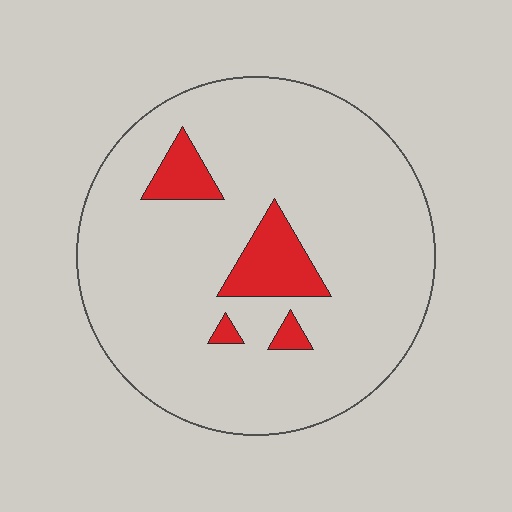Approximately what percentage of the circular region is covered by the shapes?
Approximately 10%.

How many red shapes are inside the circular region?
4.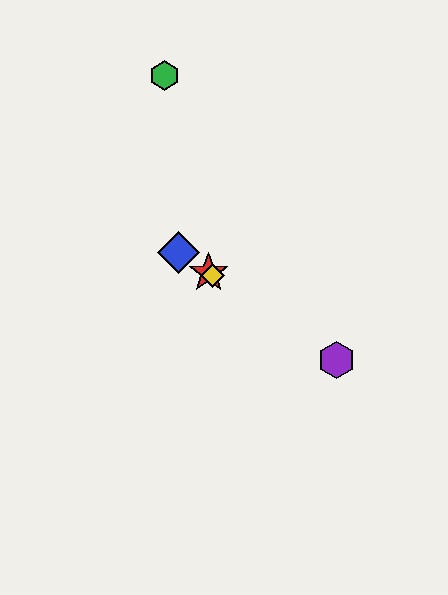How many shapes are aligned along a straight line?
4 shapes (the red star, the blue diamond, the yellow diamond, the purple hexagon) are aligned along a straight line.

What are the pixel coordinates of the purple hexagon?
The purple hexagon is at (336, 360).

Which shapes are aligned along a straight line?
The red star, the blue diamond, the yellow diamond, the purple hexagon are aligned along a straight line.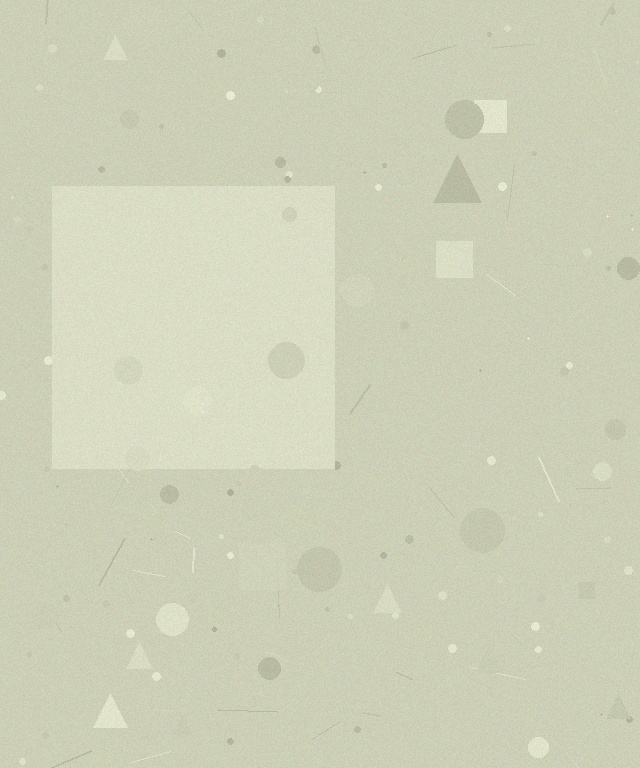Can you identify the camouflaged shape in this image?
The camouflaged shape is a square.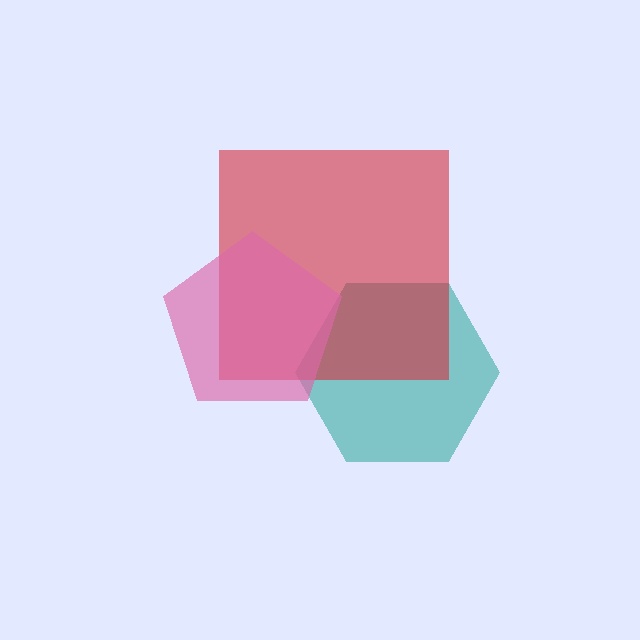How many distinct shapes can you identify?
There are 3 distinct shapes: a teal hexagon, a red square, a pink pentagon.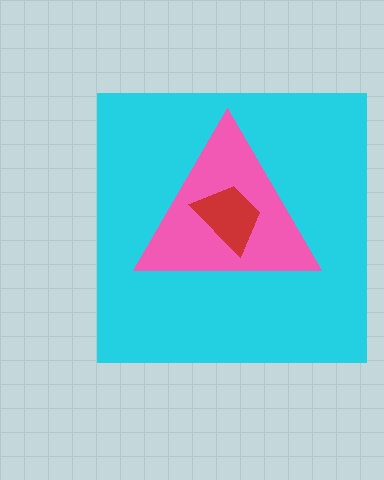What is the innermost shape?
The red trapezoid.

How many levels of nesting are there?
3.